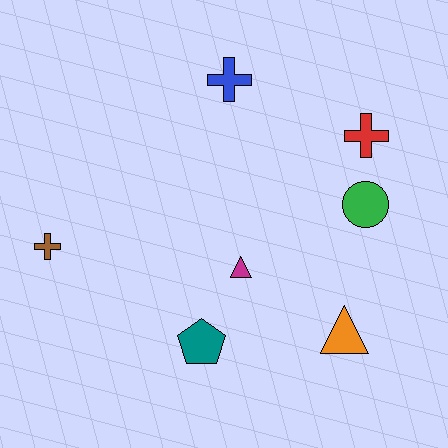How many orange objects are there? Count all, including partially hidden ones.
There is 1 orange object.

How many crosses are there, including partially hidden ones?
There are 3 crosses.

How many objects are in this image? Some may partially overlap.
There are 7 objects.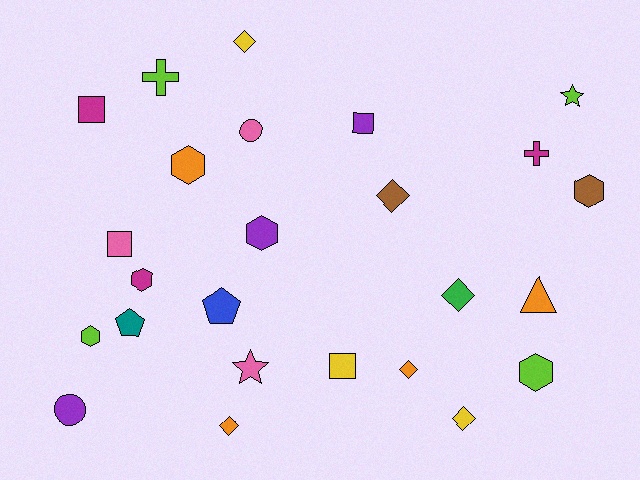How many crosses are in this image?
There are 2 crosses.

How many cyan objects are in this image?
There are no cyan objects.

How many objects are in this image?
There are 25 objects.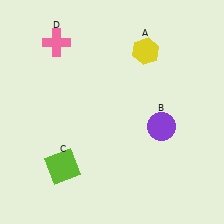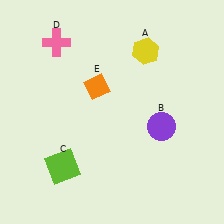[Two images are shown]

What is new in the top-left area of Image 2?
An orange diamond (E) was added in the top-left area of Image 2.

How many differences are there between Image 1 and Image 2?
There is 1 difference between the two images.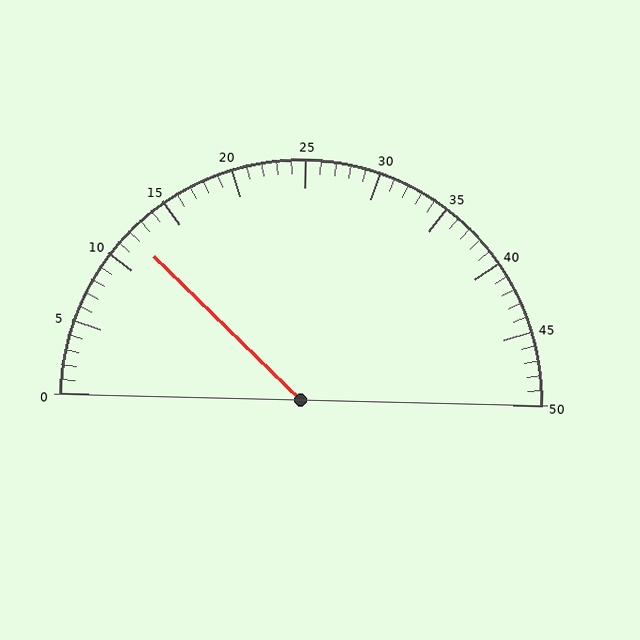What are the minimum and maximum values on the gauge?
The gauge ranges from 0 to 50.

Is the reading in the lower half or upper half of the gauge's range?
The reading is in the lower half of the range (0 to 50).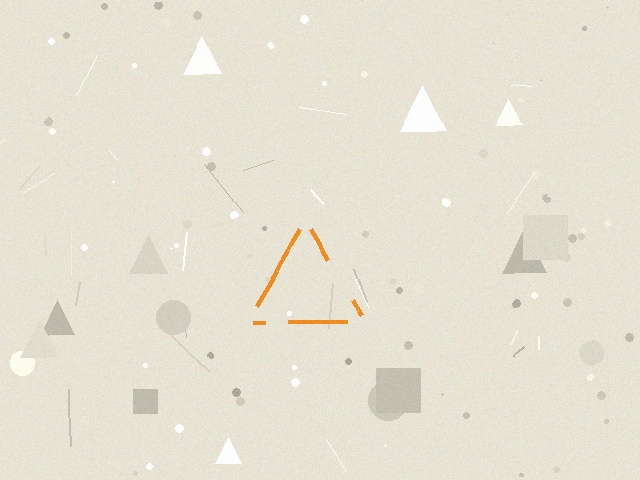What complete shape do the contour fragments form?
The contour fragments form a triangle.